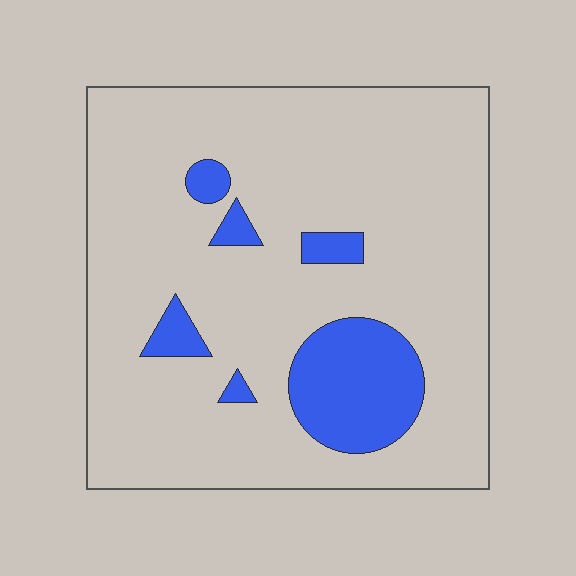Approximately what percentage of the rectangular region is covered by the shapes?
Approximately 15%.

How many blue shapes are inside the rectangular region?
6.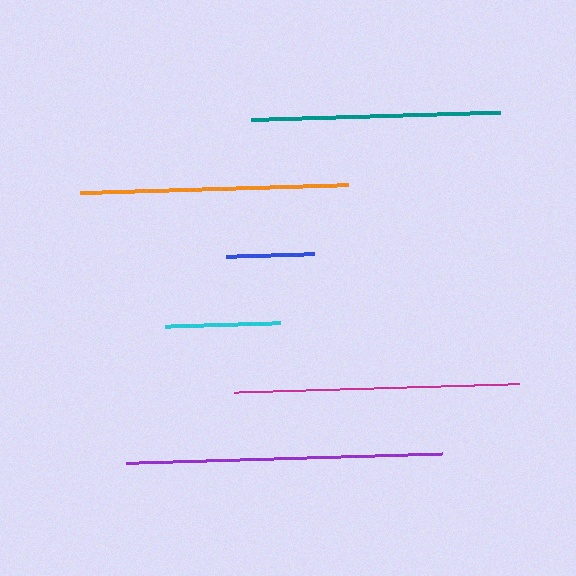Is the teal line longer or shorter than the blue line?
The teal line is longer than the blue line.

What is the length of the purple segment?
The purple segment is approximately 316 pixels long.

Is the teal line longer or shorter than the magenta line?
The magenta line is longer than the teal line.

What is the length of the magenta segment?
The magenta segment is approximately 284 pixels long.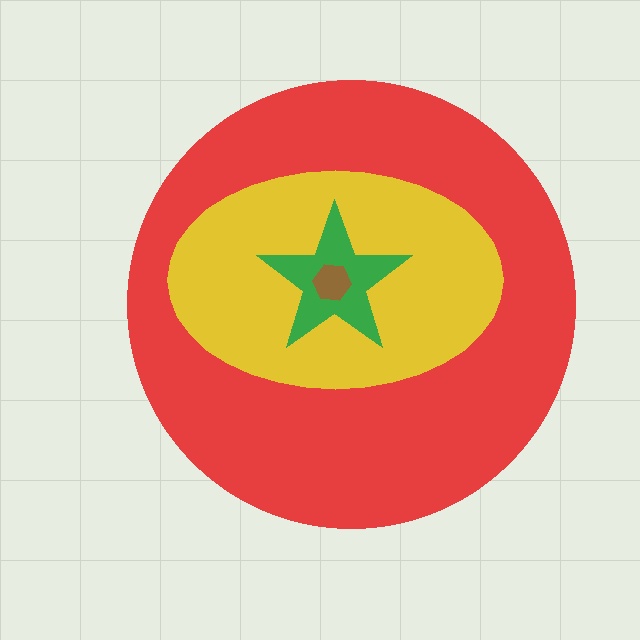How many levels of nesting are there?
4.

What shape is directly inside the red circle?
The yellow ellipse.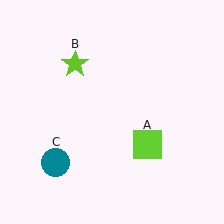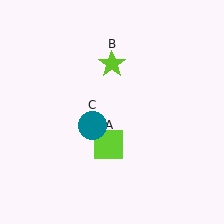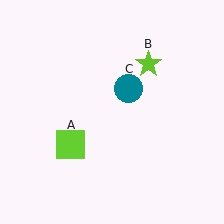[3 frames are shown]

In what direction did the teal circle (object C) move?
The teal circle (object C) moved up and to the right.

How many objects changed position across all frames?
3 objects changed position: lime square (object A), lime star (object B), teal circle (object C).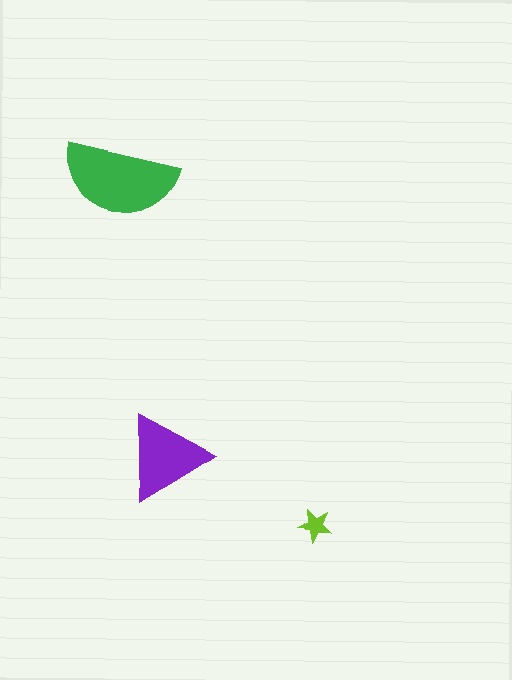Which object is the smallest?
The lime star.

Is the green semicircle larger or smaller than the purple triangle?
Larger.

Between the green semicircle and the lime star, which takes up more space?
The green semicircle.